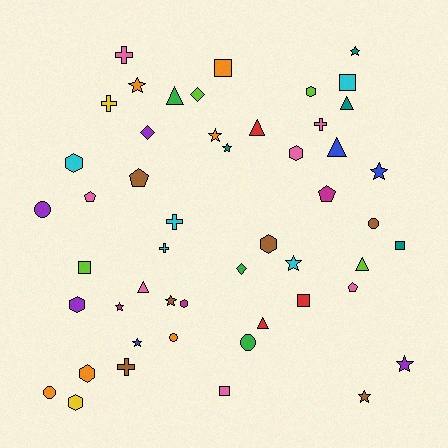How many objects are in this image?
There are 50 objects.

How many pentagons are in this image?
There are 4 pentagons.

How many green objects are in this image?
There are 3 green objects.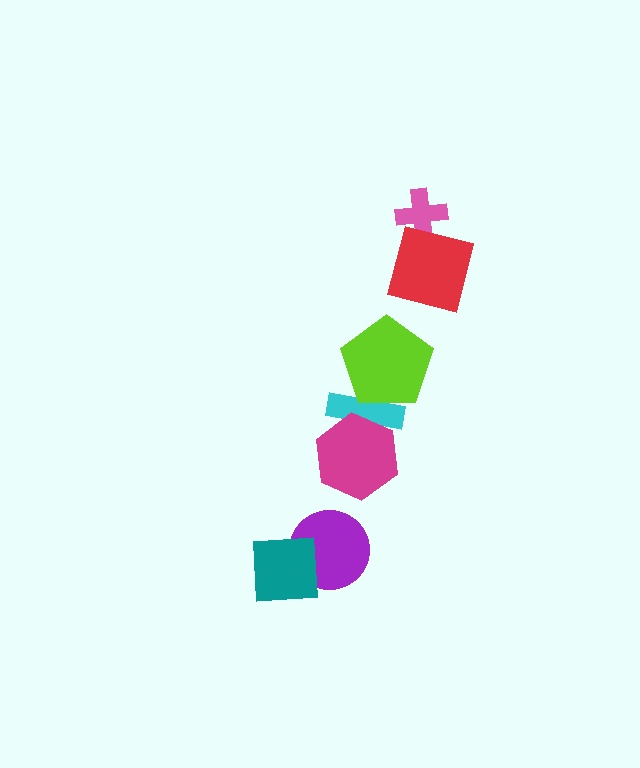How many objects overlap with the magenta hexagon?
1 object overlaps with the magenta hexagon.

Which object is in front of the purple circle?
The teal square is in front of the purple circle.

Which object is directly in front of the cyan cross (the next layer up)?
The lime pentagon is directly in front of the cyan cross.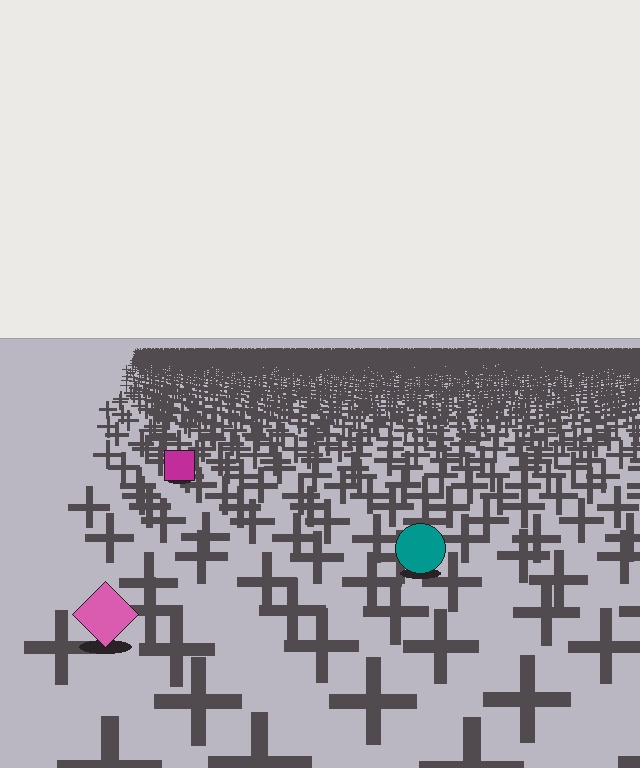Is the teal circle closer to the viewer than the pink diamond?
No. The pink diamond is closer — you can tell from the texture gradient: the ground texture is coarser near it.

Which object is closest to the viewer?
The pink diamond is closest. The texture marks near it are larger and more spread out.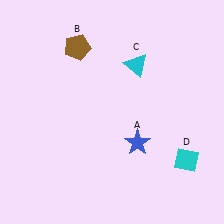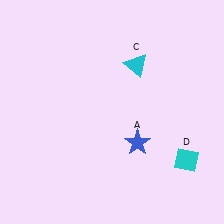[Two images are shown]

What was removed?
The brown pentagon (B) was removed in Image 2.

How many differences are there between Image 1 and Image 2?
There is 1 difference between the two images.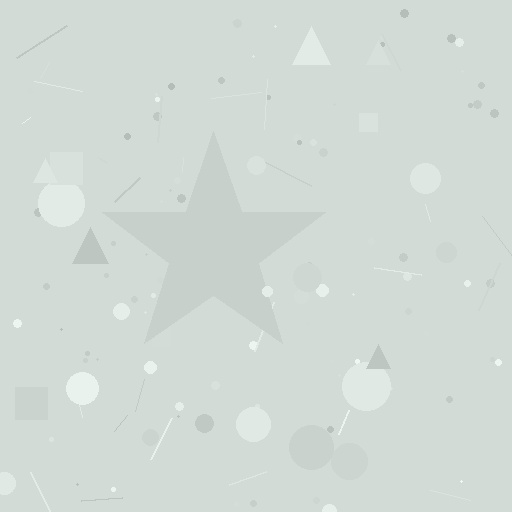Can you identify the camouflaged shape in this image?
The camouflaged shape is a star.